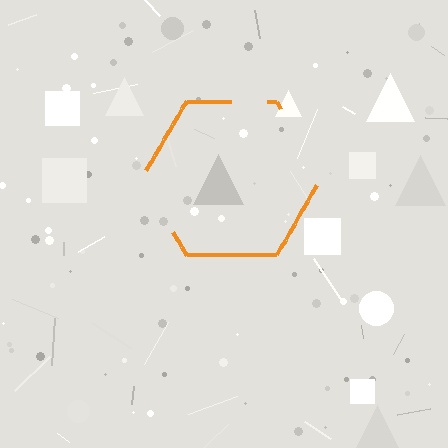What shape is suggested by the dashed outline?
The dashed outline suggests a hexagon.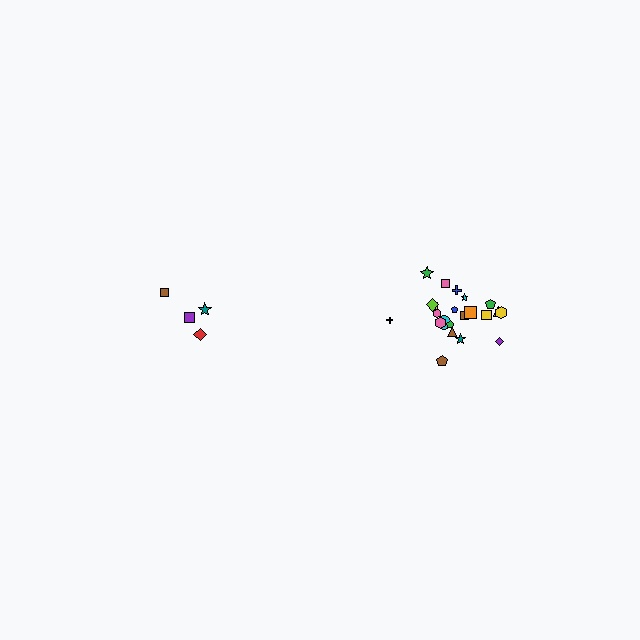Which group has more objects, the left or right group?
The right group.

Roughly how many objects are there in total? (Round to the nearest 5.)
Roughly 25 objects in total.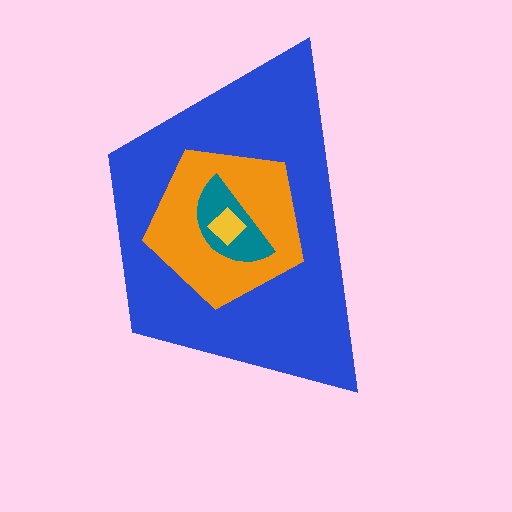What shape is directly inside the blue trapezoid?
The orange pentagon.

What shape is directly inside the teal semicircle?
The yellow diamond.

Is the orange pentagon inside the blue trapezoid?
Yes.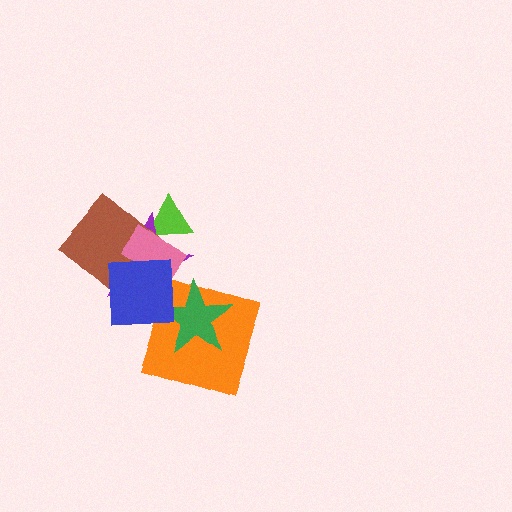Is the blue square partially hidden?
No, no other shape covers it.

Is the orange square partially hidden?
Yes, it is partially covered by another shape.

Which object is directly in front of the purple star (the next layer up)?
The brown diamond is directly in front of the purple star.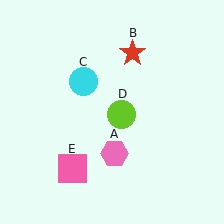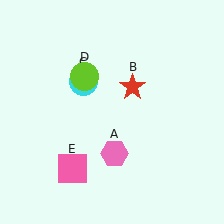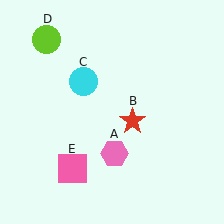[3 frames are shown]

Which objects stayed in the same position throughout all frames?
Pink hexagon (object A) and cyan circle (object C) and pink square (object E) remained stationary.